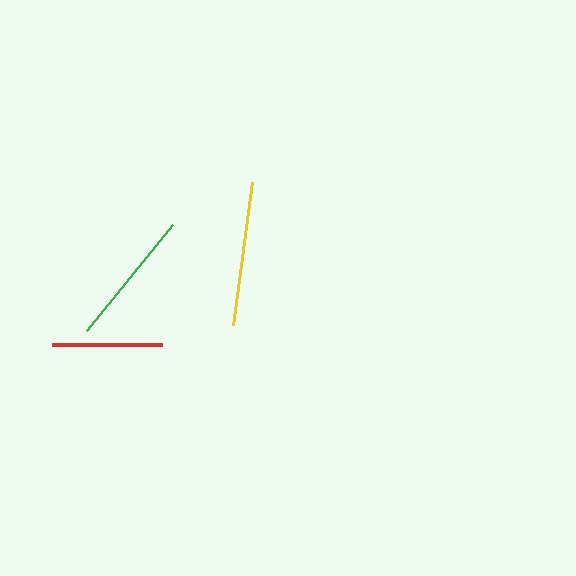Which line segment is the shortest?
The red line is the shortest at approximately 110 pixels.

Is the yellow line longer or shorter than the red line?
The yellow line is longer than the red line.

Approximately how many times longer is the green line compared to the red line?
The green line is approximately 1.2 times the length of the red line.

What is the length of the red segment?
The red segment is approximately 110 pixels long.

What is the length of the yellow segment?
The yellow segment is approximately 144 pixels long.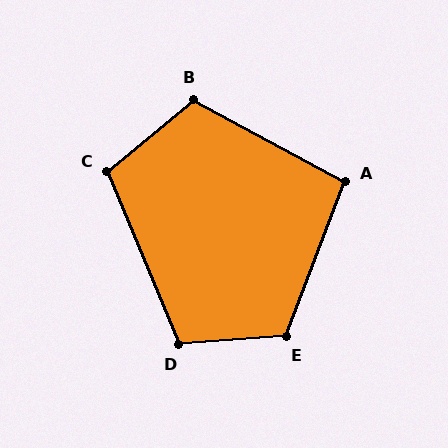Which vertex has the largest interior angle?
E, at approximately 115 degrees.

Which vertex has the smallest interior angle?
A, at approximately 98 degrees.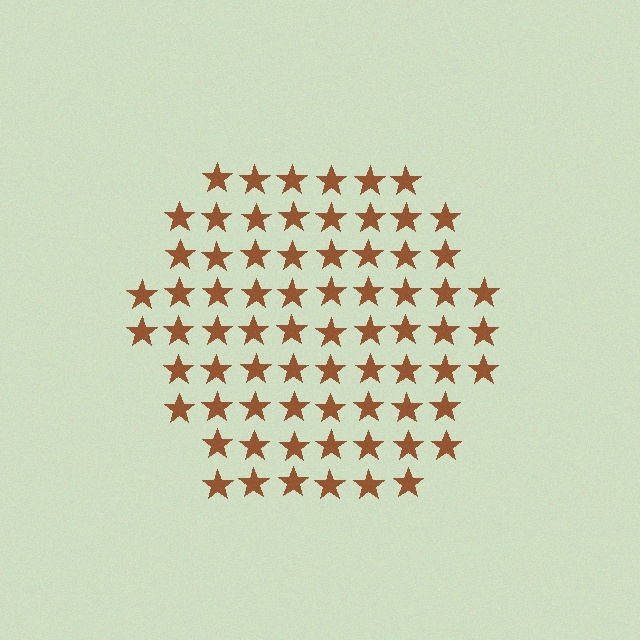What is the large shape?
The large shape is a hexagon.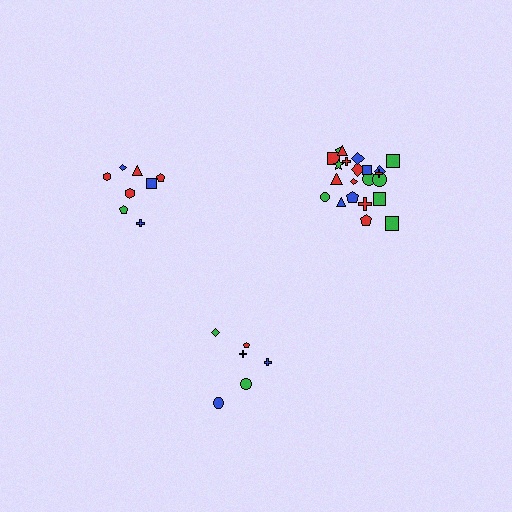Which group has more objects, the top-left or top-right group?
The top-right group.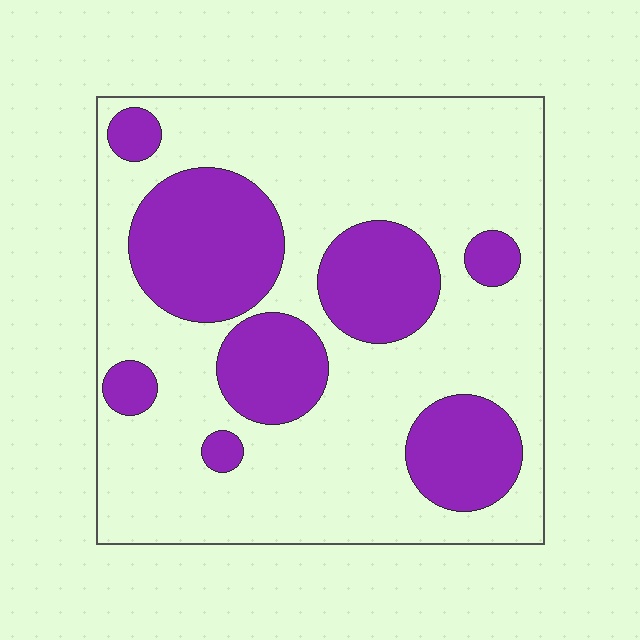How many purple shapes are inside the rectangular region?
8.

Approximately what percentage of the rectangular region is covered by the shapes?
Approximately 30%.